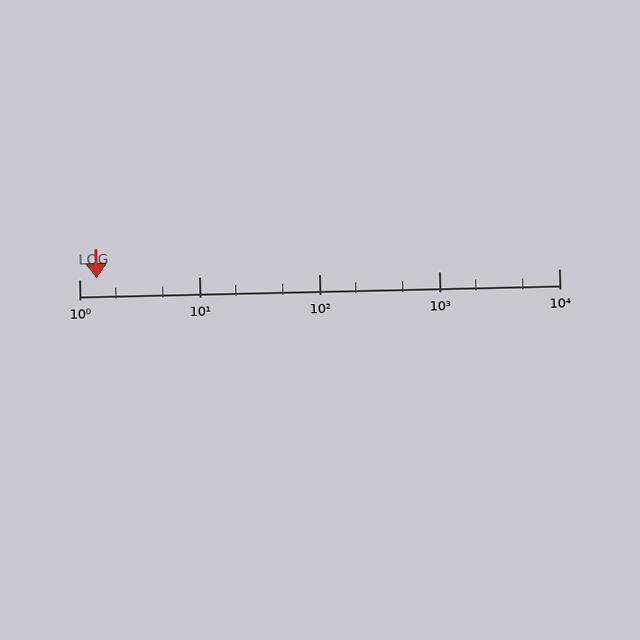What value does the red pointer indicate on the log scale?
The pointer indicates approximately 1.4.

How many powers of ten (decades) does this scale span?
The scale spans 4 decades, from 1 to 10000.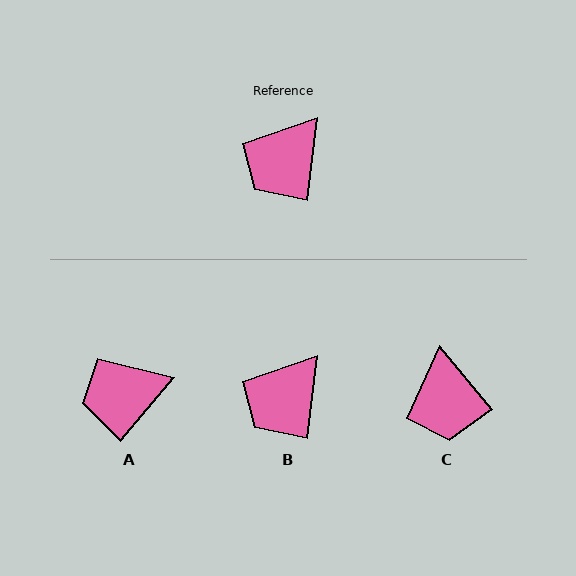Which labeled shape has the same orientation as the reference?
B.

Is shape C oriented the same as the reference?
No, it is off by about 47 degrees.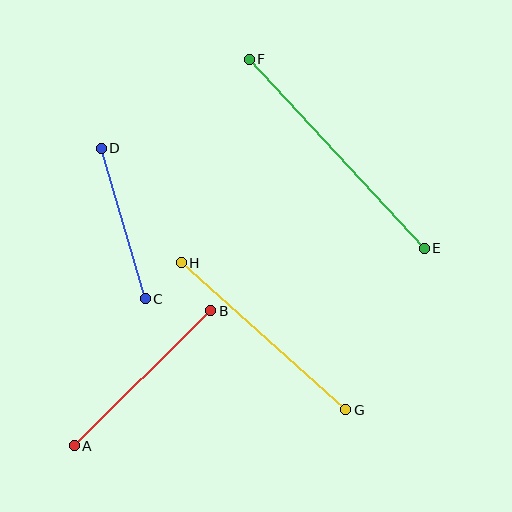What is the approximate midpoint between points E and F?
The midpoint is at approximately (337, 154) pixels.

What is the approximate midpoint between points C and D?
The midpoint is at approximately (123, 224) pixels.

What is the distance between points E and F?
The distance is approximately 258 pixels.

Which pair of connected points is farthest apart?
Points E and F are farthest apart.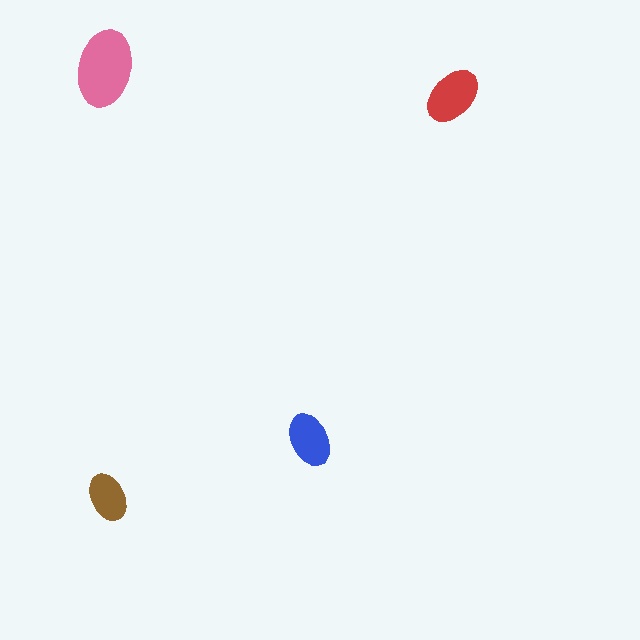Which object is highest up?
The pink ellipse is topmost.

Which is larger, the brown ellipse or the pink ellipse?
The pink one.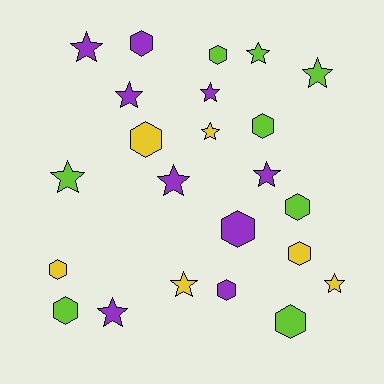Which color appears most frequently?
Purple, with 9 objects.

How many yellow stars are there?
There are 3 yellow stars.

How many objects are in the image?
There are 23 objects.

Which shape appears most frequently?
Star, with 12 objects.